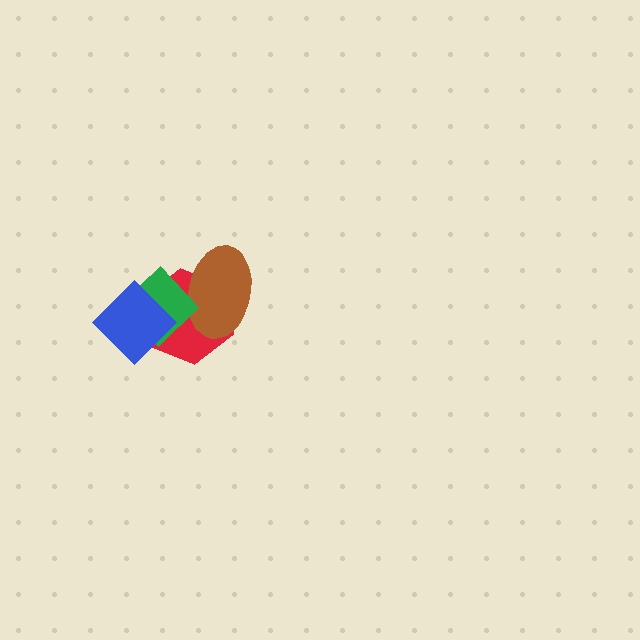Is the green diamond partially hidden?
Yes, it is partially covered by another shape.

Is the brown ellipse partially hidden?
Yes, it is partially covered by another shape.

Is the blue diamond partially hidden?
No, no other shape covers it.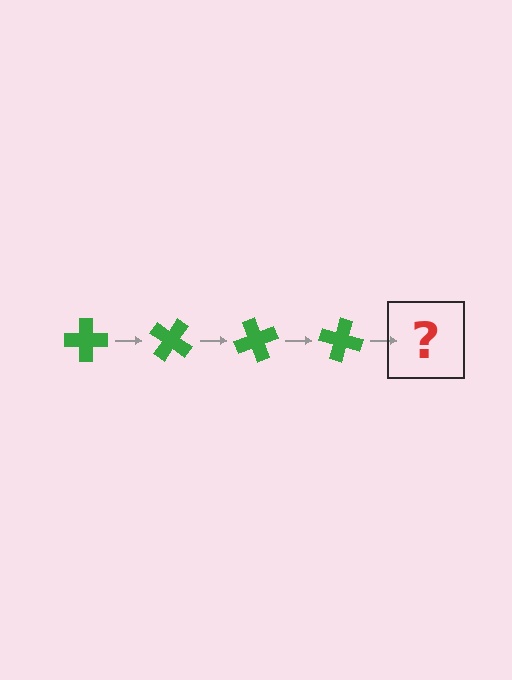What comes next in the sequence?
The next element should be a green cross rotated 140 degrees.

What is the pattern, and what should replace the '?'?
The pattern is that the cross rotates 35 degrees each step. The '?' should be a green cross rotated 140 degrees.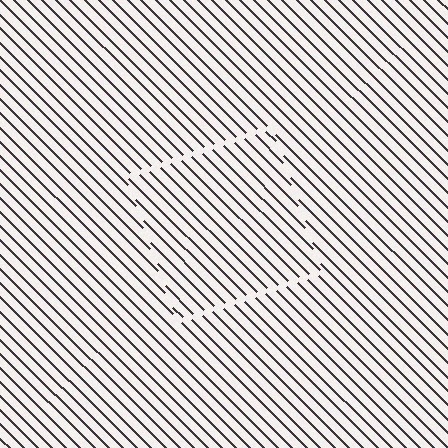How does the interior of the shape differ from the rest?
The interior of the shape contains the same grating, shifted by half a period — the contour is defined by the phase discontinuity where line-ends from the inner and outer gratings abut.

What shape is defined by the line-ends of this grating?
An illusory square. The interior of the shape contains the same grating, shifted by half a period — the contour is defined by the phase discontinuity where line-ends from the inner and outer gratings abut.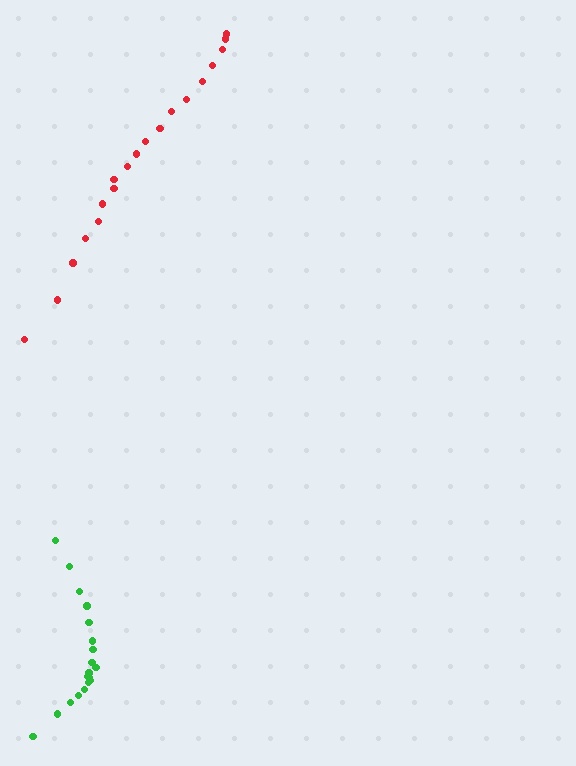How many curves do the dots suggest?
There are 2 distinct paths.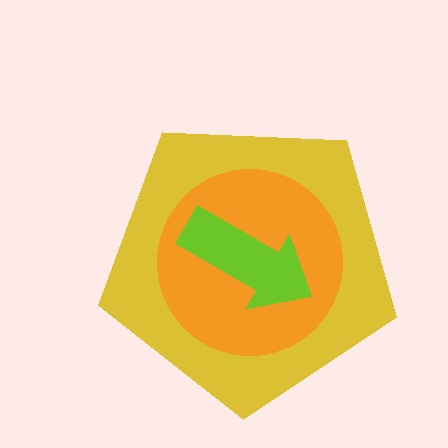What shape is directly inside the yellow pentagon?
The orange circle.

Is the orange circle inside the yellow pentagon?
Yes.